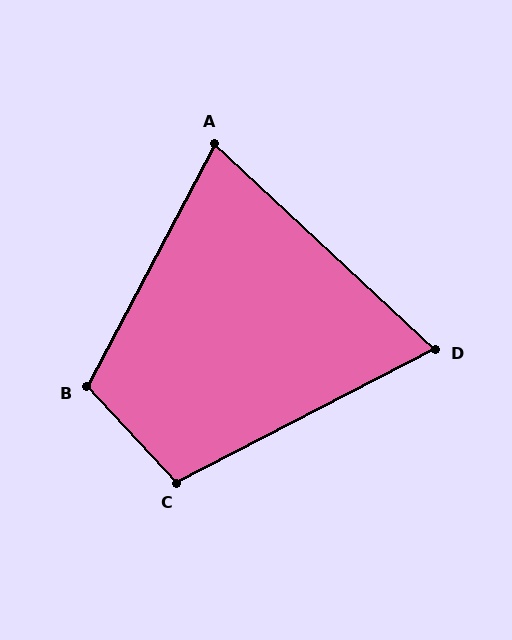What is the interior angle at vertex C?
Approximately 105 degrees (obtuse).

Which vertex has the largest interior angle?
B, at approximately 110 degrees.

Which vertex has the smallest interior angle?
D, at approximately 70 degrees.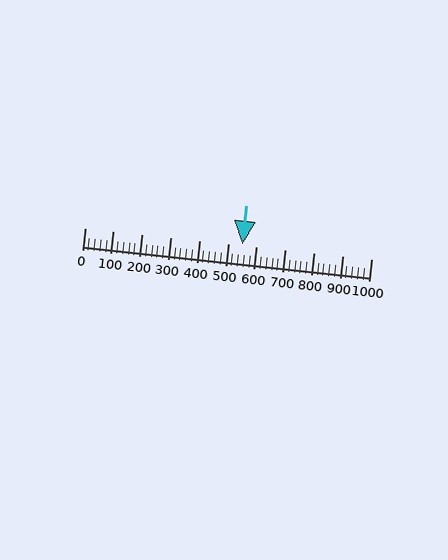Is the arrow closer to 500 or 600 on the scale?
The arrow is closer to 500.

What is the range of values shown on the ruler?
The ruler shows values from 0 to 1000.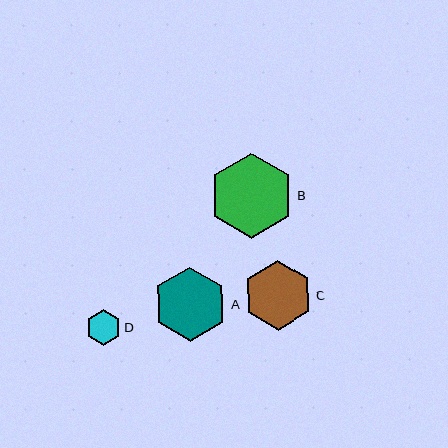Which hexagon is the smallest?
Hexagon D is the smallest with a size of approximately 35 pixels.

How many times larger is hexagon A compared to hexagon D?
Hexagon A is approximately 2.1 times the size of hexagon D.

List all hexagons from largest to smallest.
From largest to smallest: B, A, C, D.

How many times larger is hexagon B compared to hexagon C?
Hexagon B is approximately 1.2 times the size of hexagon C.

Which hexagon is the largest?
Hexagon B is the largest with a size of approximately 85 pixels.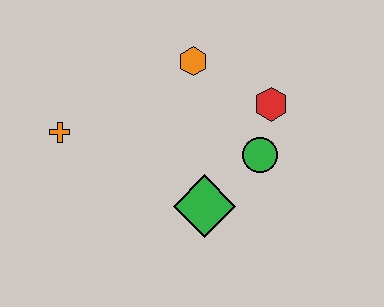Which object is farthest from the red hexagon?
The orange cross is farthest from the red hexagon.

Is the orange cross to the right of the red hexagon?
No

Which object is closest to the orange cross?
The orange hexagon is closest to the orange cross.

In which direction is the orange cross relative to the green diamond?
The orange cross is to the left of the green diamond.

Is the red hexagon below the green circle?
No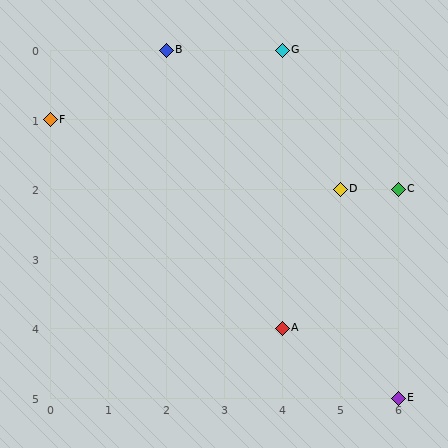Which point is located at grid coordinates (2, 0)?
Point B is at (2, 0).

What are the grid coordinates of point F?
Point F is at grid coordinates (0, 1).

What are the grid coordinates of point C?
Point C is at grid coordinates (6, 2).